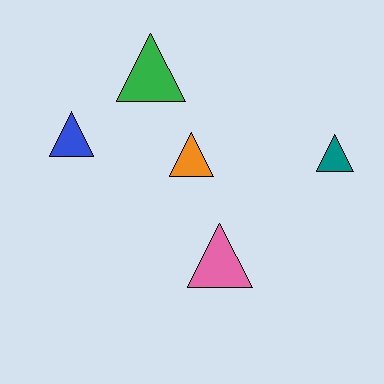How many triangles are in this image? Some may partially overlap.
There are 5 triangles.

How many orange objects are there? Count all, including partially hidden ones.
There is 1 orange object.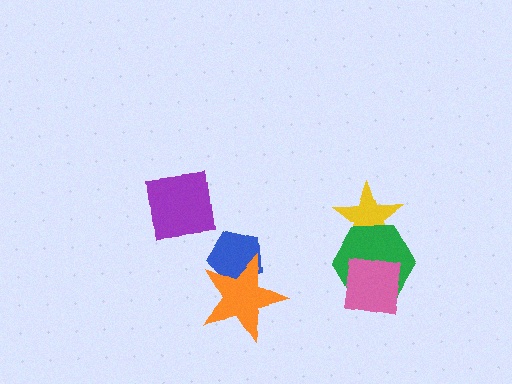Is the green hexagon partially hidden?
Yes, it is partially covered by another shape.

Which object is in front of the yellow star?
The green hexagon is in front of the yellow star.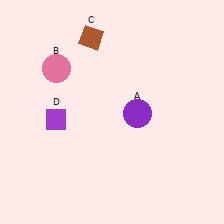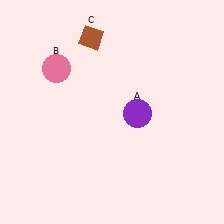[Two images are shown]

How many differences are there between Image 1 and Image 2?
There is 1 difference between the two images.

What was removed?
The purple diamond (D) was removed in Image 2.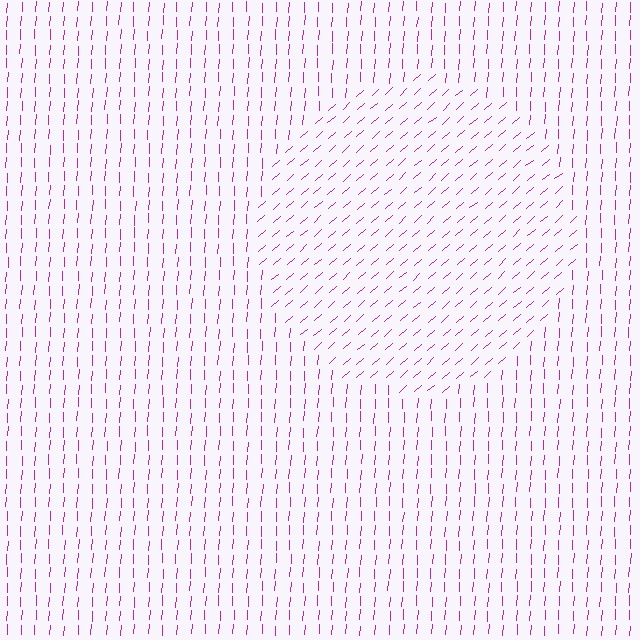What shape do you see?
I see a circle.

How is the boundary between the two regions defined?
The boundary is defined purely by a change in line orientation (approximately 45 degrees difference). All lines are the same color and thickness.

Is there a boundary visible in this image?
Yes, there is a texture boundary formed by a change in line orientation.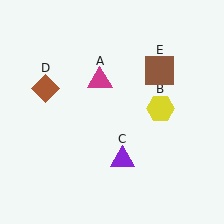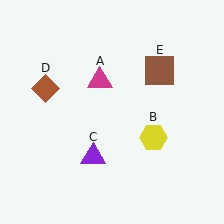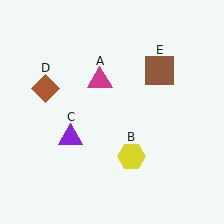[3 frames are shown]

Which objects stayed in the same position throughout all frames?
Magenta triangle (object A) and brown diamond (object D) and brown square (object E) remained stationary.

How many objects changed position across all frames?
2 objects changed position: yellow hexagon (object B), purple triangle (object C).